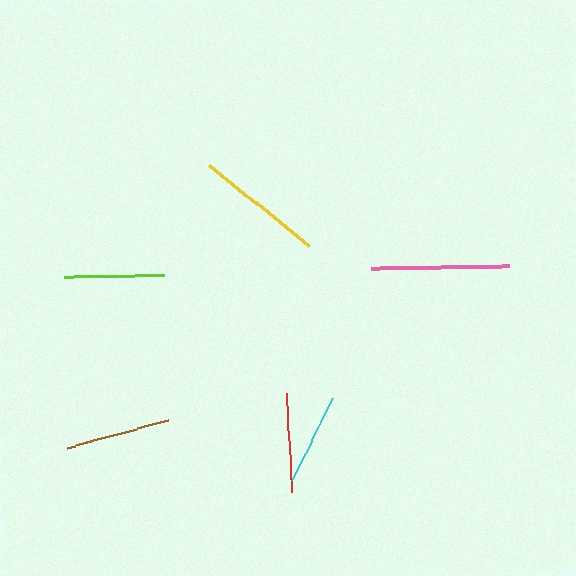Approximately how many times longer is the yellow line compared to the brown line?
The yellow line is approximately 1.2 times the length of the brown line.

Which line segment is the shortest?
The cyan line is the shortest at approximately 92 pixels.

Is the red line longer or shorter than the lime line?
The lime line is longer than the red line.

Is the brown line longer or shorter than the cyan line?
The brown line is longer than the cyan line.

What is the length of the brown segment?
The brown segment is approximately 106 pixels long.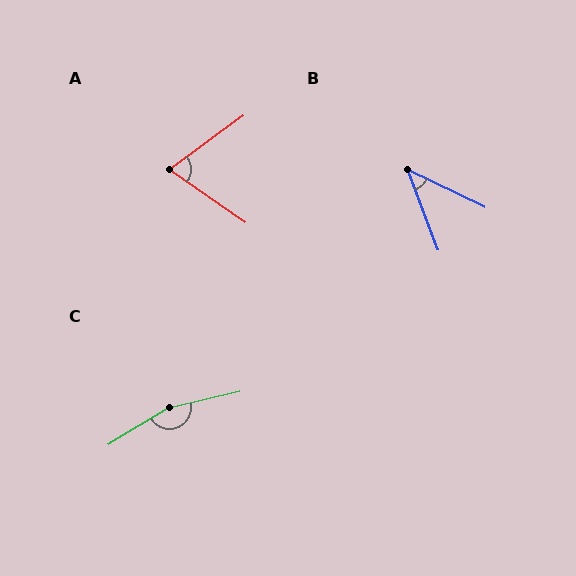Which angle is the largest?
C, at approximately 162 degrees.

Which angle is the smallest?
B, at approximately 43 degrees.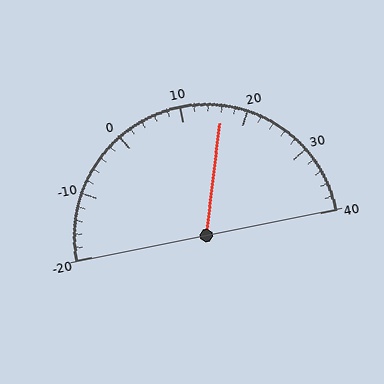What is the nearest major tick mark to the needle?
The nearest major tick mark is 20.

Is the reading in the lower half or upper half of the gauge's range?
The reading is in the upper half of the range (-20 to 40).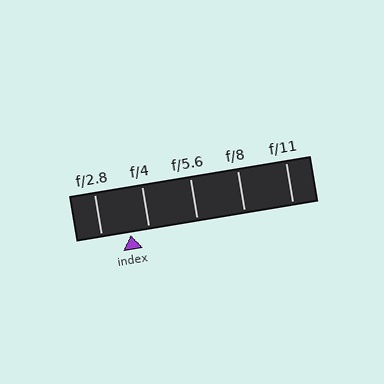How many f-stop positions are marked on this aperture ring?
There are 5 f-stop positions marked.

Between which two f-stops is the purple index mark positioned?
The index mark is between f/2.8 and f/4.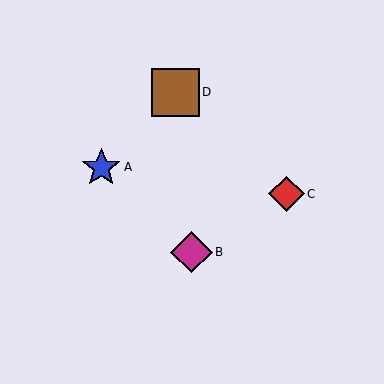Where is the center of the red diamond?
The center of the red diamond is at (286, 194).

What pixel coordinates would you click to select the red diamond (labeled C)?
Click at (286, 194) to select the red diamond C.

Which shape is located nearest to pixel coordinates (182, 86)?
The brown square (labeled D) at (175, 92) is nearest to that location.